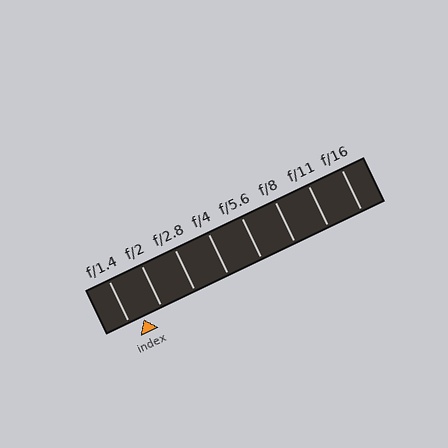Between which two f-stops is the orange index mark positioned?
The index mark is between f/1.4 and f/2.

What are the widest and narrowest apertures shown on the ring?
The widest aperture shown is f/1.4 and the narrowest is f/16.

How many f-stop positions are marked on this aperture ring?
There are 8 f-stop positions marked.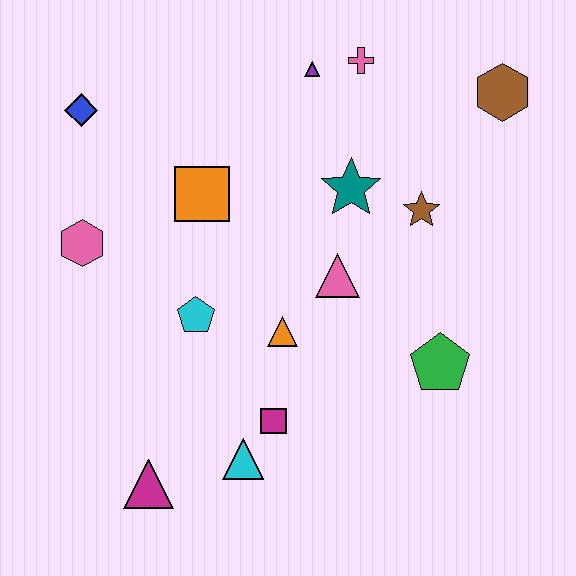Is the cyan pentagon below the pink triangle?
Yes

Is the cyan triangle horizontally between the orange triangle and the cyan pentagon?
Yes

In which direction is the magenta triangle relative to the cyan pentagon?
The magenta triangle is below the cyan pentagon.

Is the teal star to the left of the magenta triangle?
No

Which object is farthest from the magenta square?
The brown hexagon is farthest from the magenta square.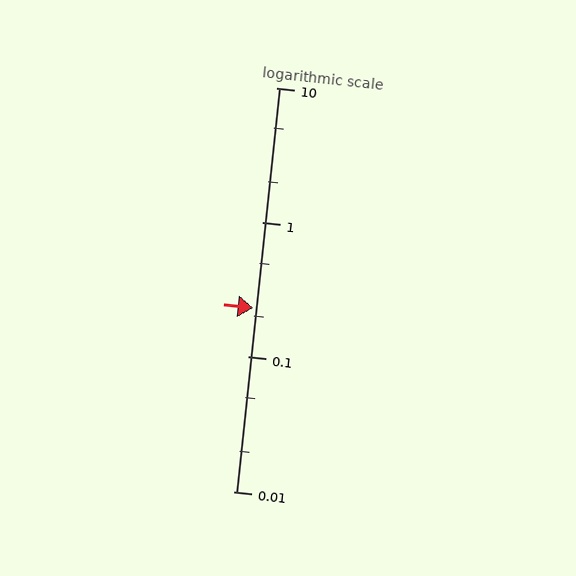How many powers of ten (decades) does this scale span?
The scale spans 3 decades, from 0.01 to 10.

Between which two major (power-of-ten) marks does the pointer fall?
The pointer is between 0.1 and 1.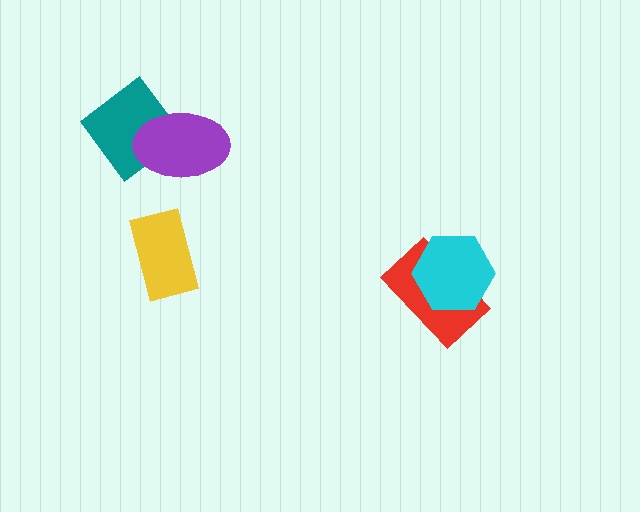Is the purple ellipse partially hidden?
No, no other shape covers it.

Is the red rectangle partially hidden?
Yes, it is partially covered by another shape.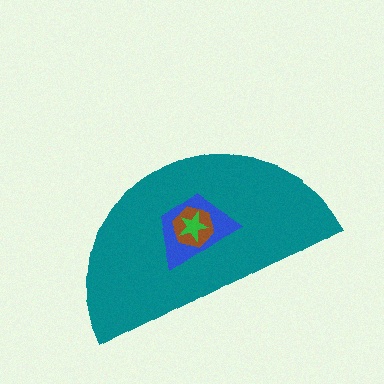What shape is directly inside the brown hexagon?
The green star.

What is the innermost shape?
The green star.